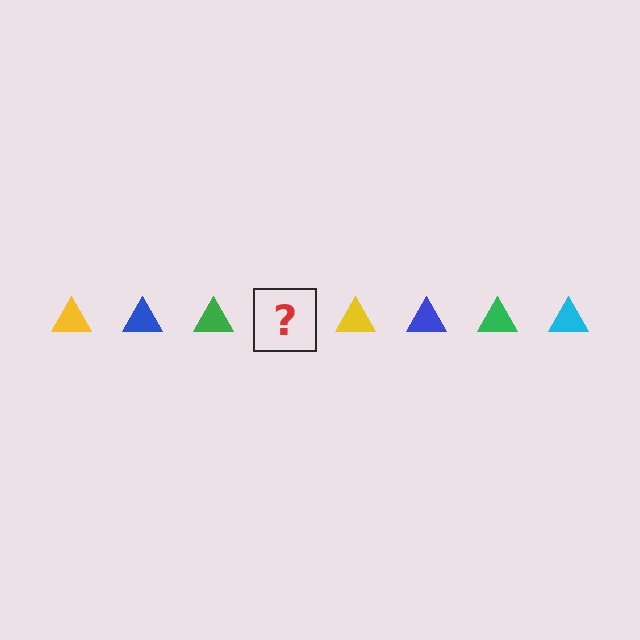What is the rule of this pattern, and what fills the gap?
The rule is that the pattern cycles through yellow, blue, green, cyan triangles. The gap should be filled with a cyan triangle.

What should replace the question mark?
The question mark should be replaced with a cyan triangle.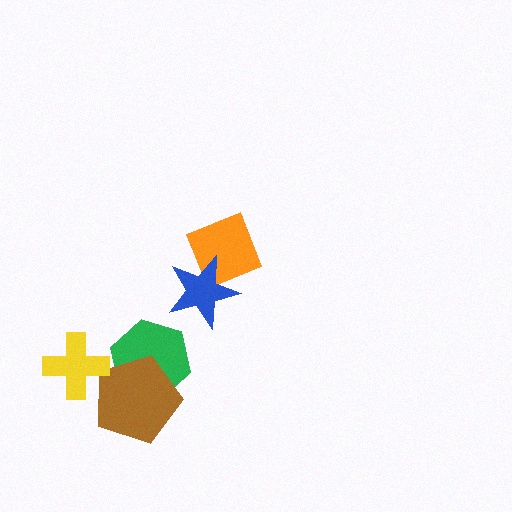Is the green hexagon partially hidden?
Yes, it is partially covered by another shape.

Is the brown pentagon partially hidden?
Yes, it is partially covered by another shape.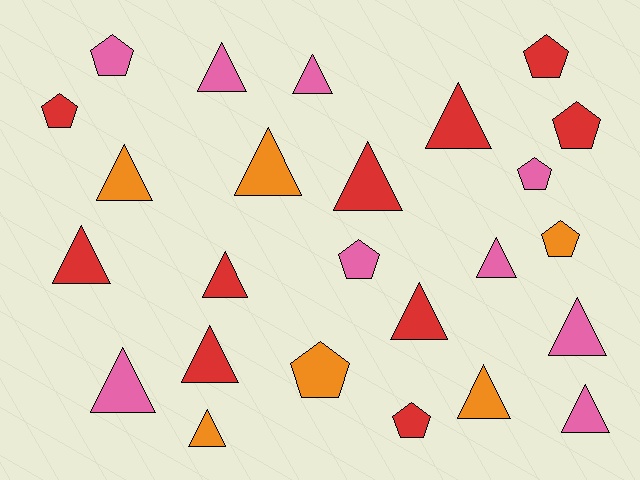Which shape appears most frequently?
Triangle, with 16 objects.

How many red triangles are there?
There are 6 red triangles.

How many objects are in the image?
There are 25 objects.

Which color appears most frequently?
Red, with 10 objects.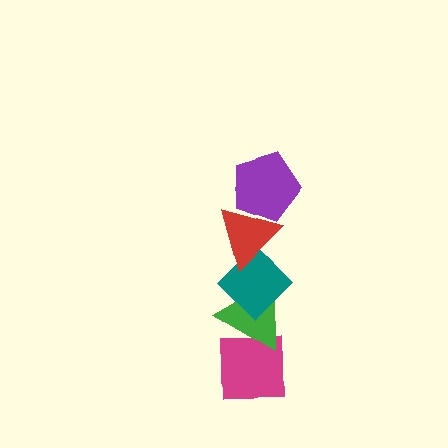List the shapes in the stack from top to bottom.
From top to bottom: the purple pentagon, the red triangle, the teal diamond, the green triangle, the magenta square.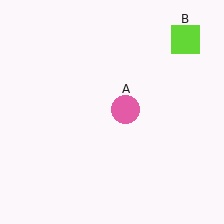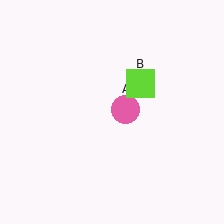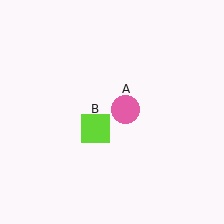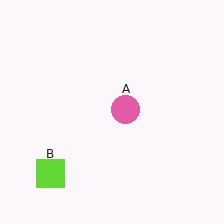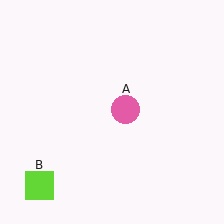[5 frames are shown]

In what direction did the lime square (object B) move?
The lime square (object B) moved down and to the left.